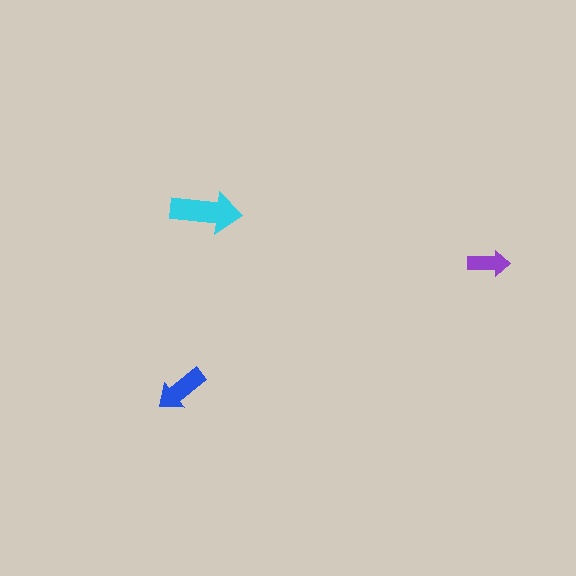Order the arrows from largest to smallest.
the cyan one, the blue one, the purple one.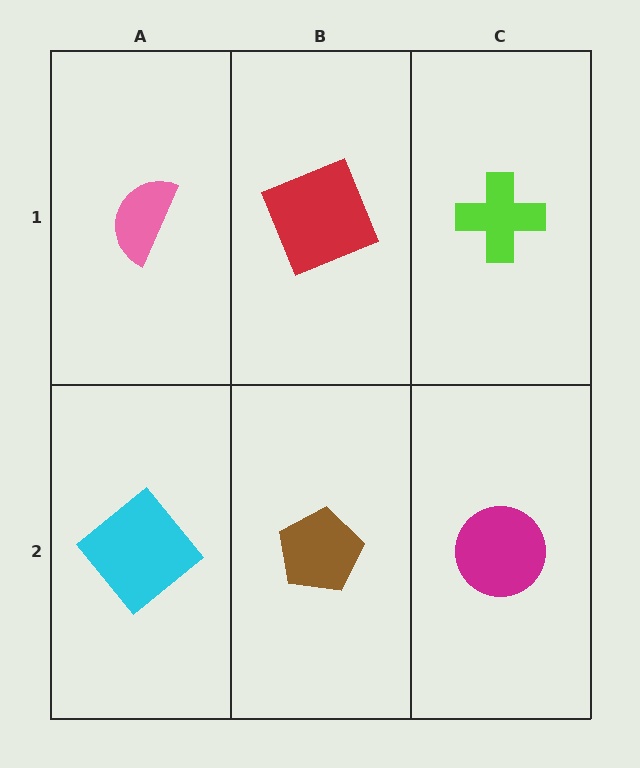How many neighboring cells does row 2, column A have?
2.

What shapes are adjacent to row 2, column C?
A lime cross (row 1, column C), a brown pentagon (row 2, column B).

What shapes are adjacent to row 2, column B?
A red square (row 1, column B), a cyan diamond (row 2, column A), a magenta circle (row 2, column C).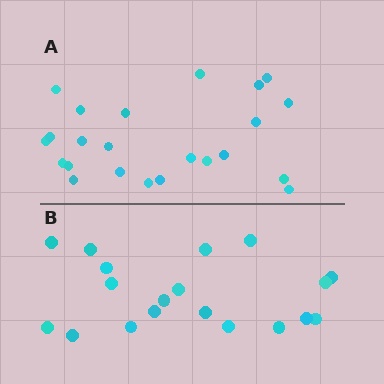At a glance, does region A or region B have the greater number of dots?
Region A (the top region) has more dots.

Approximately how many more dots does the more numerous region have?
Region A has about 4 more dots than region B.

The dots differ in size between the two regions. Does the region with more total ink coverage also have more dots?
No. Region B has more total ink coverage because its dots are larger, but region A actually contains more individual dots. Total area can be misleading — the number of items is what matters here.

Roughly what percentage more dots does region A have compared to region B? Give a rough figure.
About 20% more.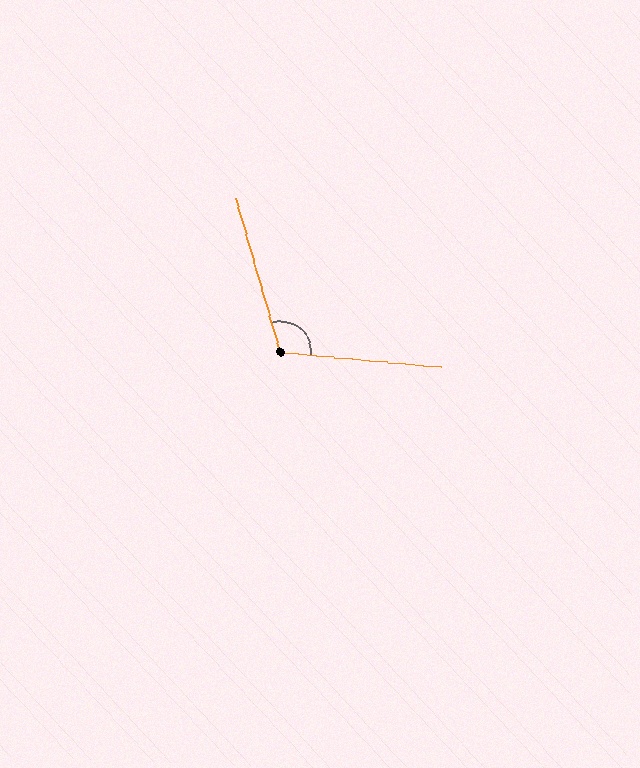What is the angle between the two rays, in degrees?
Approximately 112 degrees.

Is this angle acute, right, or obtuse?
It is obtuse.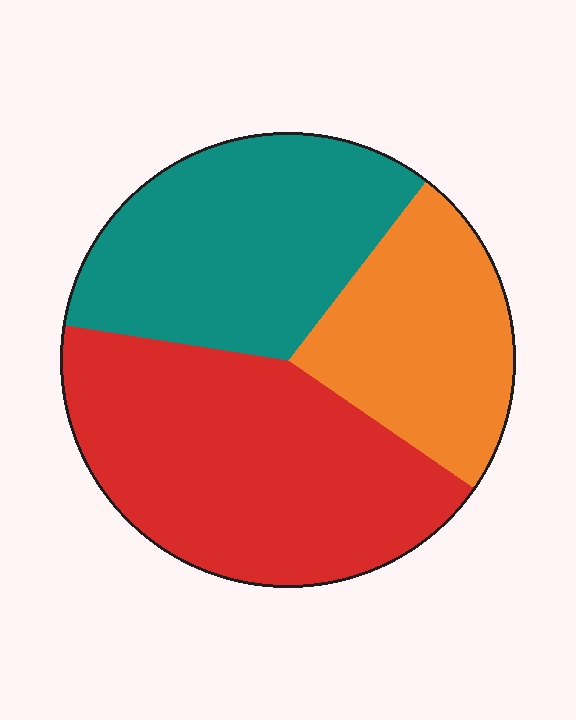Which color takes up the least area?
Orange, at roughly 25%.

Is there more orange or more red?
Red.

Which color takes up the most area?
Red, at roughly 45%.